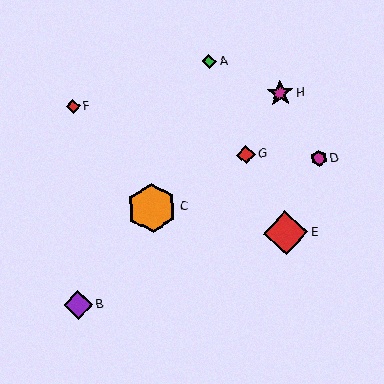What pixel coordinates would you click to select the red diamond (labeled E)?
Click at (286, 233) to select the red diamond E.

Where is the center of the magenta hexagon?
The center of the magenta hexagon is at (319, 158).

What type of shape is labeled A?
Shape A is a green diamond.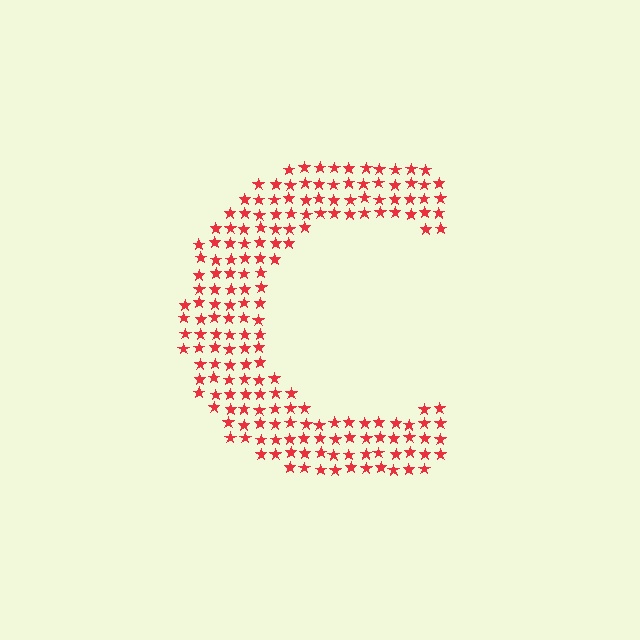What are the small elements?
The small elements are stars.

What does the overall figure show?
The overall figure shows the letter C.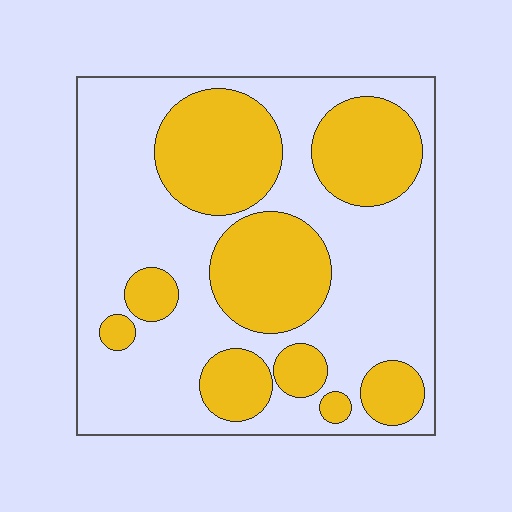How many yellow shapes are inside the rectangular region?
9.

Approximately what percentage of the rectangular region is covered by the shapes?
Approximately 40%.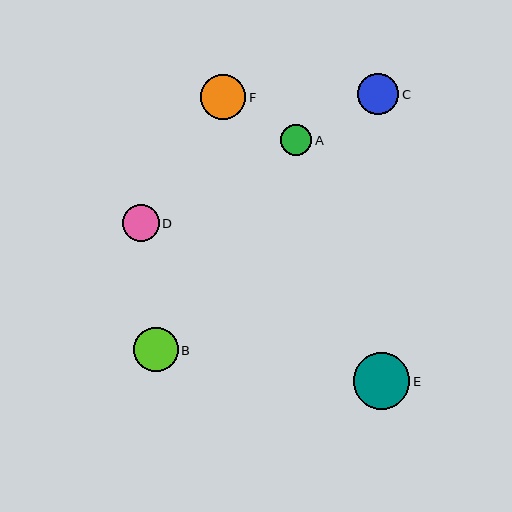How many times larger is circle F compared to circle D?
Circle F is approximately 1.2 times the size of circle D.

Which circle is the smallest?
Circle A is the smallest with a size of approximately 31 pixels.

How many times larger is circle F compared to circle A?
Circle F is approximately 1.5 times the size of circle A.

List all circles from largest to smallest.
From largest to smallest: E, F, B, C, D, A.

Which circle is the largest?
Circle E is the largest with a size of approximately 56 pixels.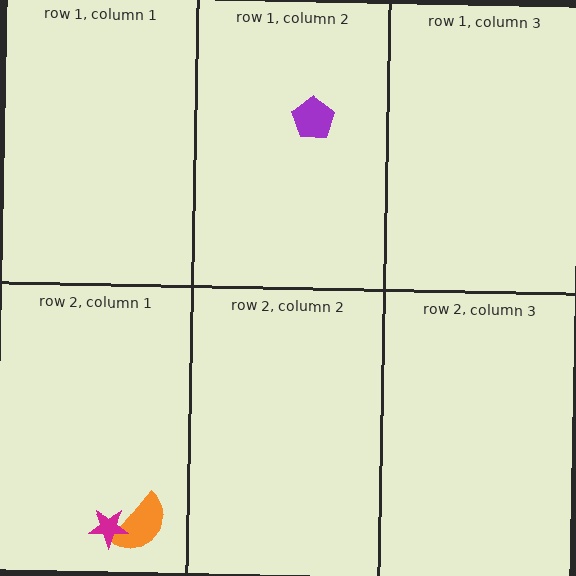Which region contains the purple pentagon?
The row 1, column 2 region.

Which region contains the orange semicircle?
The row 2, column 1 region.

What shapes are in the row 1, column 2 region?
The purple pentagon.